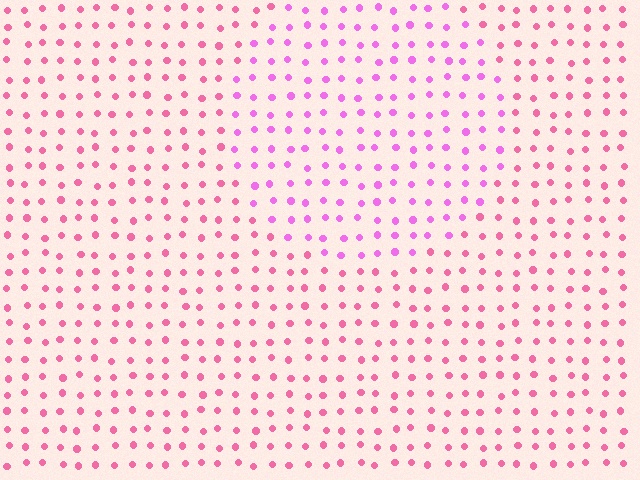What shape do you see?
I see a circle.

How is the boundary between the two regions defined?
The boundary is defined purely by a slight shift in hue (about 31 degrees). Spacing, size, and orientation are identical on both sides.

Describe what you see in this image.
The image is filled with small pink elements in a uniform arrangement. A circle-shaped region is visible where the elements are tinted to a slightly different hue, forming a subtle color boundary.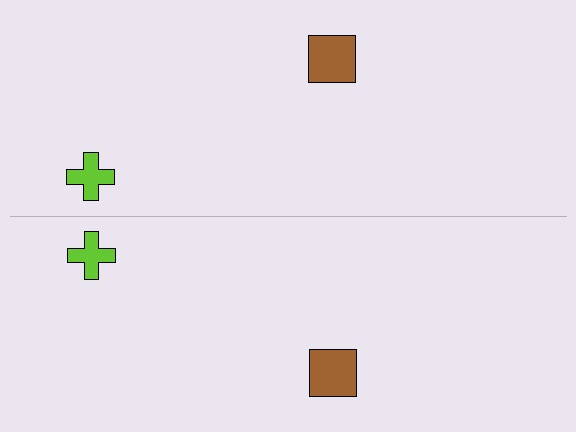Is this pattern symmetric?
Yes, this pattern has bilateral (reflection) symmetry.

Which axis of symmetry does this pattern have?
The pattern has a horizontal axis of symmetry running through the center of the image.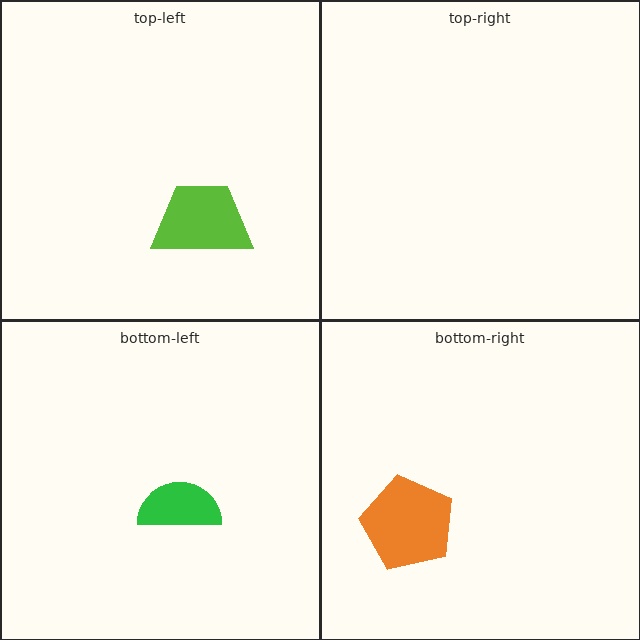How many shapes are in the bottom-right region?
1.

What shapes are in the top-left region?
The lime trapezoid.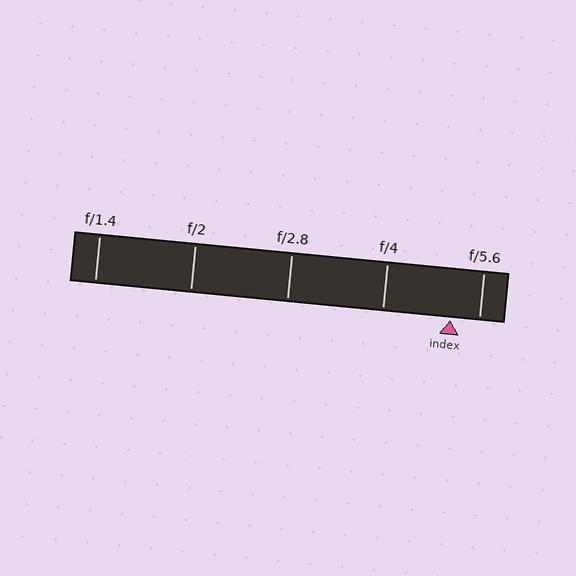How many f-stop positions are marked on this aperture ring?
There are 5 f-stop positions marked.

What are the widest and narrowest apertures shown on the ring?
The widest aperture shown is f/1.4 and the narrowest is f/5.6.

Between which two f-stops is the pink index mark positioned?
The index mark is between f/4 and f/5.6.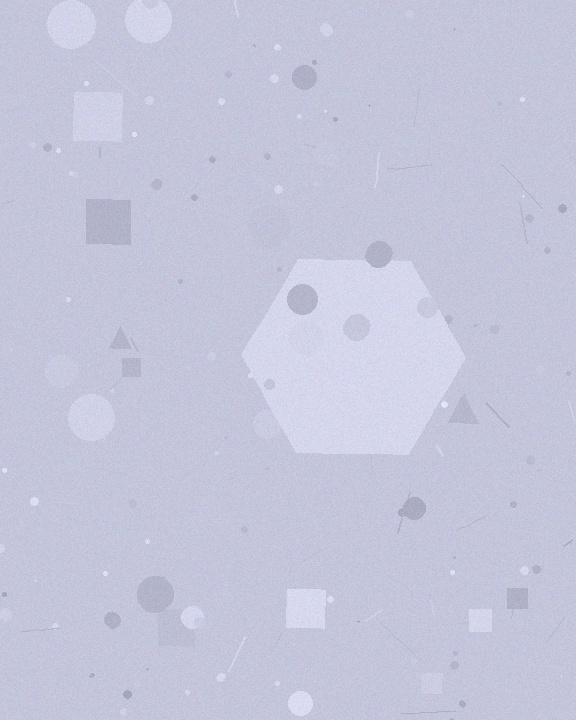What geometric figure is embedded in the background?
A hexagon is embedded in the background.